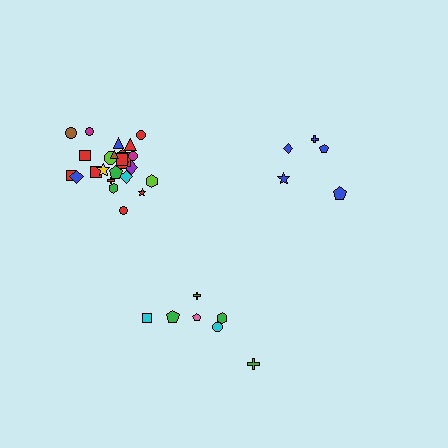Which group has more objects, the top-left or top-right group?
The top-left group.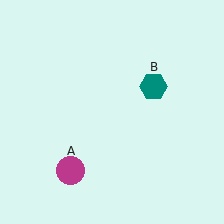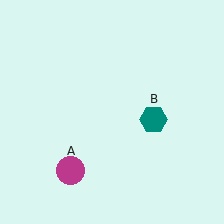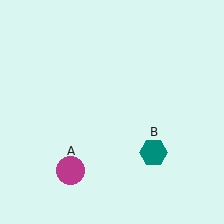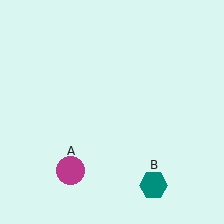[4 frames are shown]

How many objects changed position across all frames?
1 object changed position: teal hexagon (object B).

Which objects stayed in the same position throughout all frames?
Magenta circle (object A) remained stationary.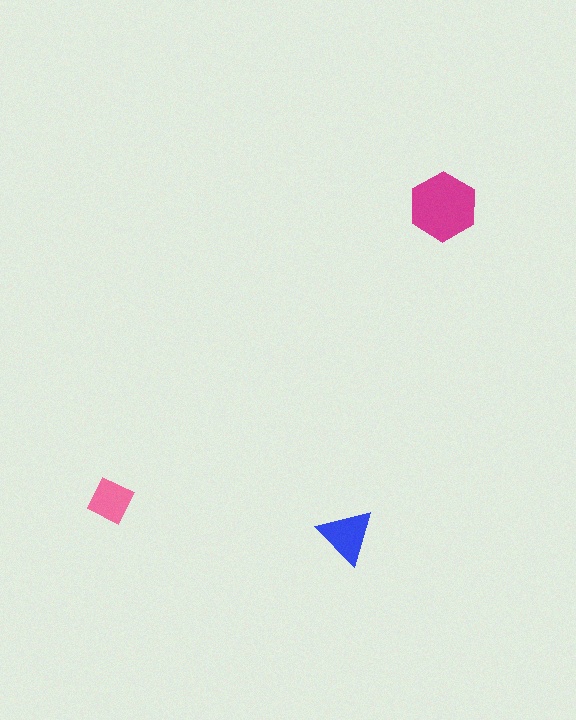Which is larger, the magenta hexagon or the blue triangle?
The magenta hexagon.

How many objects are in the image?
There are 3 objects in the image.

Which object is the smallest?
The pink diamond.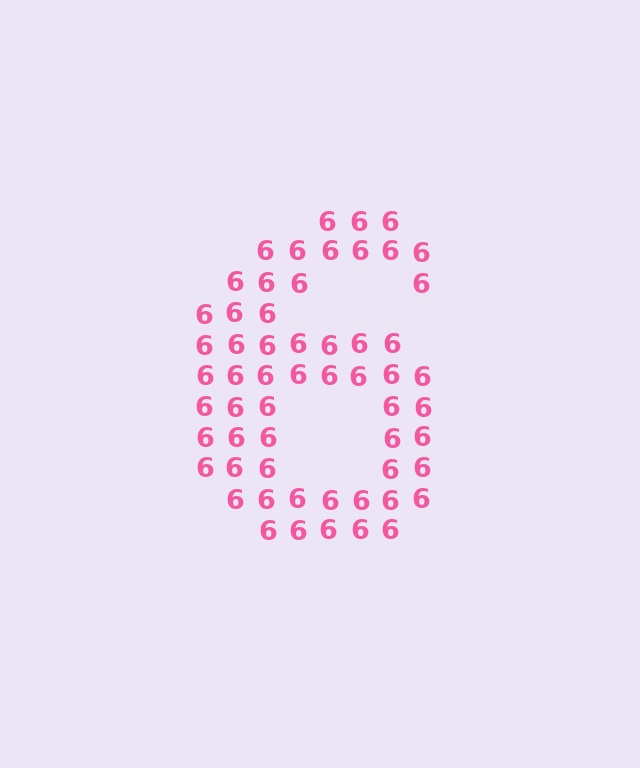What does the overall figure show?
The overall figure shows the digit 6.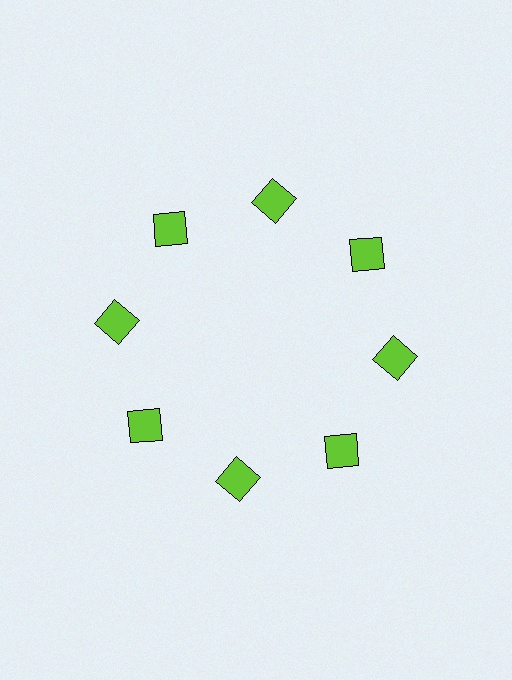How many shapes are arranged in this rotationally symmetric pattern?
There are 8 shapes, arranged in 8 groups of 1.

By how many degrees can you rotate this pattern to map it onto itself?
The pattern maps onto itself every 45 degrees of rotation.